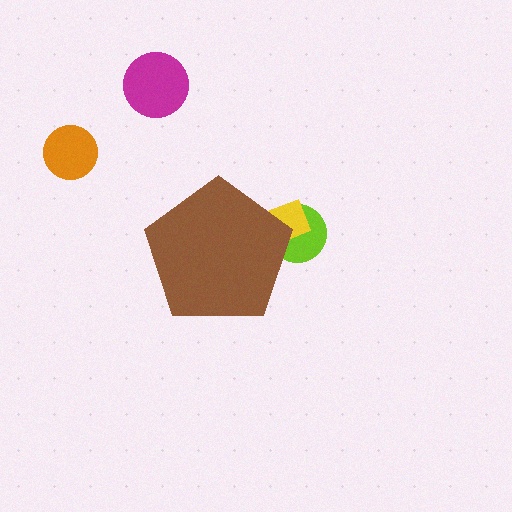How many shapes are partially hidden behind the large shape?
2 shapes are partially hidden.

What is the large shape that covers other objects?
A brown pentagon.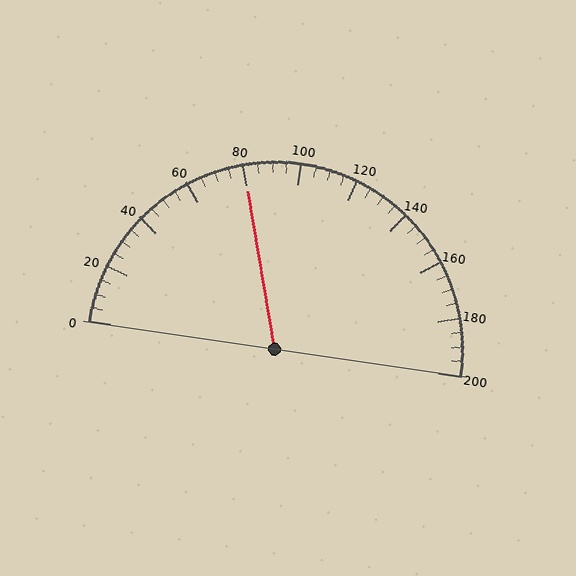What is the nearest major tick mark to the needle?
The nearest major tick mark is 80.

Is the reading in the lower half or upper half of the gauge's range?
The reading is in the lower half of the range (0 to 200).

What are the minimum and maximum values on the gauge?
The gauge ranges from 0 to 200.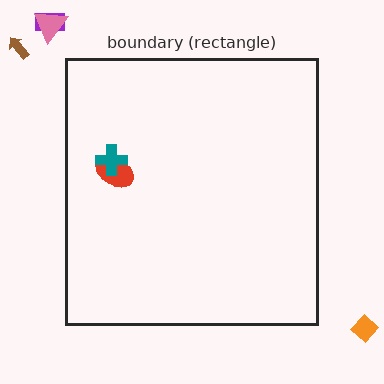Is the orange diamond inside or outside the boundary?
Outside.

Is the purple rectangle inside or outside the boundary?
Outside.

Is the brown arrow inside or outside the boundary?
Outside.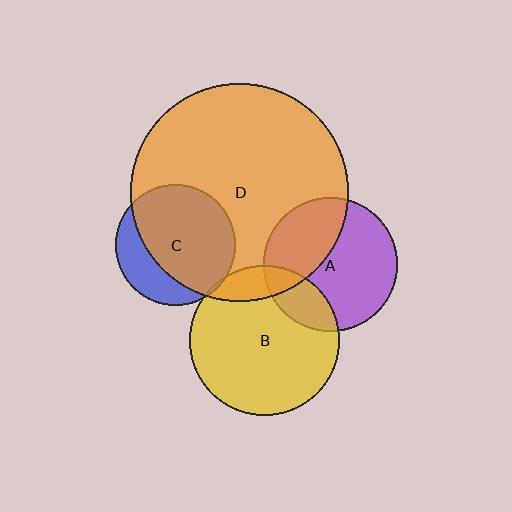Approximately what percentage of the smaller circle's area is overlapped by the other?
Approximately 20%.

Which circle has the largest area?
Circle D (orange).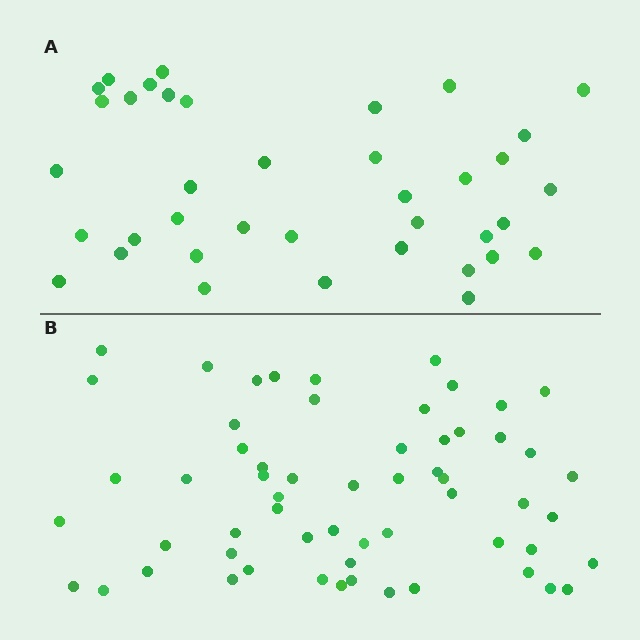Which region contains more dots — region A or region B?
Region B (the bottom region) has more dots.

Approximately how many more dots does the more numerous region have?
Region B has approximately 20 more dots than region A.